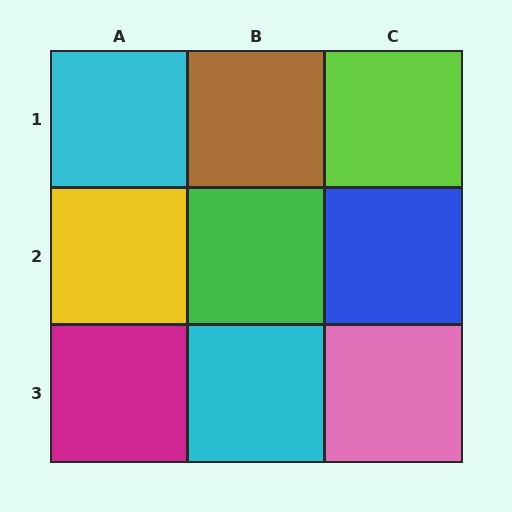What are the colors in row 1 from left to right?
Cyan, brown, lime.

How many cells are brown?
1 cell is brown.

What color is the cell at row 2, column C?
Blue.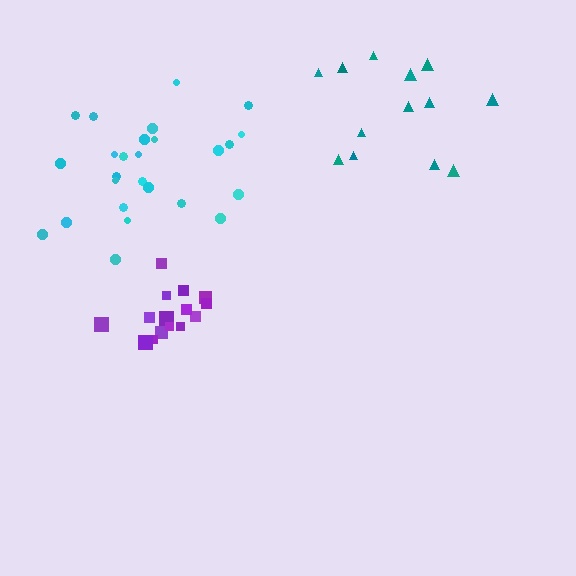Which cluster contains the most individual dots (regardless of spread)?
Cyan (26).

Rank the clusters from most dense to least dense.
purple, cyan, teal.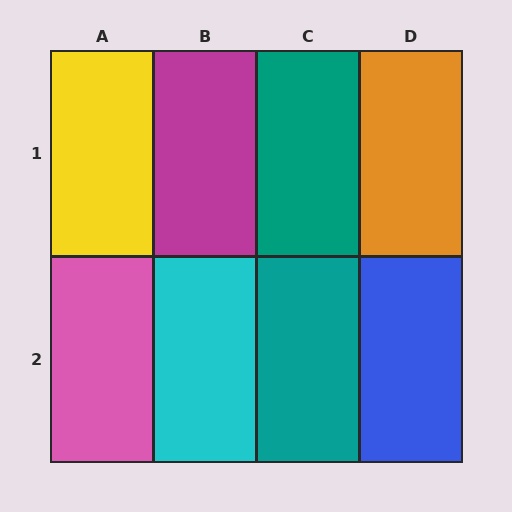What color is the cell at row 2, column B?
Cyan.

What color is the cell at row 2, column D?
Blue.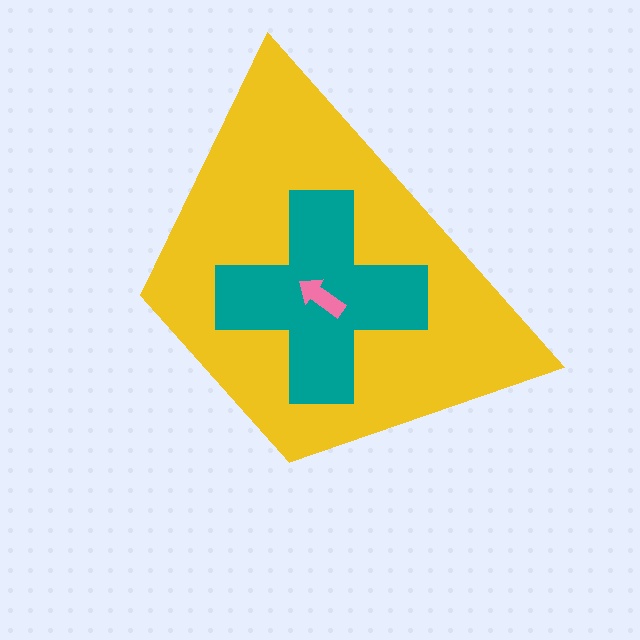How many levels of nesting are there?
3.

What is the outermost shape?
The yellow trapezoid.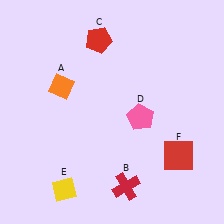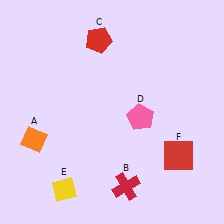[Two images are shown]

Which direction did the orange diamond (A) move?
The orange diamond (A) moved down.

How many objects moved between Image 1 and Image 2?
1 object moved between the two images.